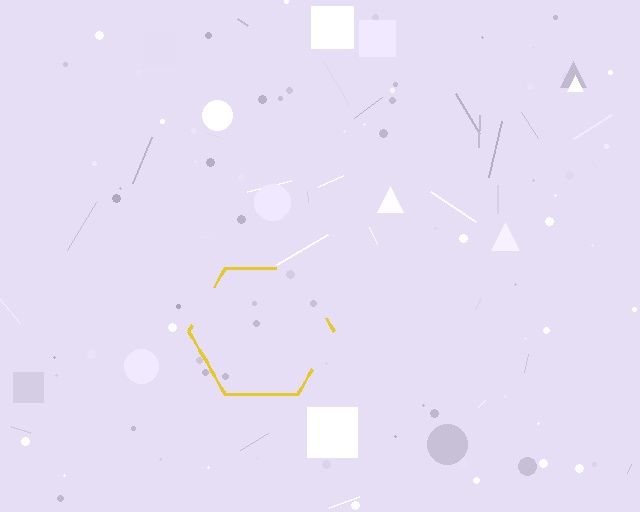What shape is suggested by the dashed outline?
The dashed outline suggests a hexagon.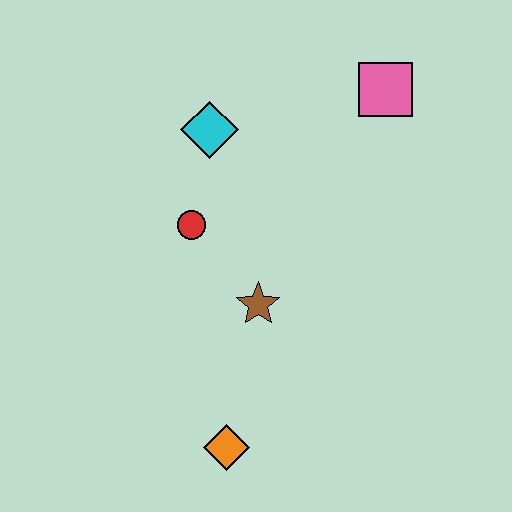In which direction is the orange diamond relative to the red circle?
The orange diamond is below the red circle.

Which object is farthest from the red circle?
The pink square is farthest from the red circle.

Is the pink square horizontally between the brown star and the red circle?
No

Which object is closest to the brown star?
The red circle is closest to the brown star.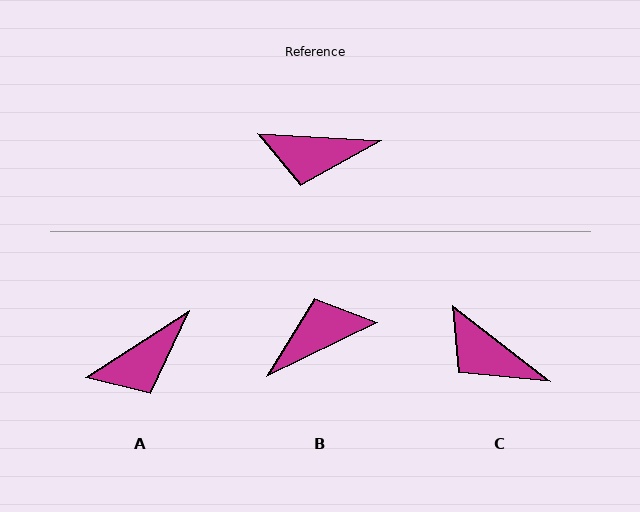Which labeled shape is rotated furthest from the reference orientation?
B, about 150 degrees away.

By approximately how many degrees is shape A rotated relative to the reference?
Approximately 36 degrees counter-clockwise.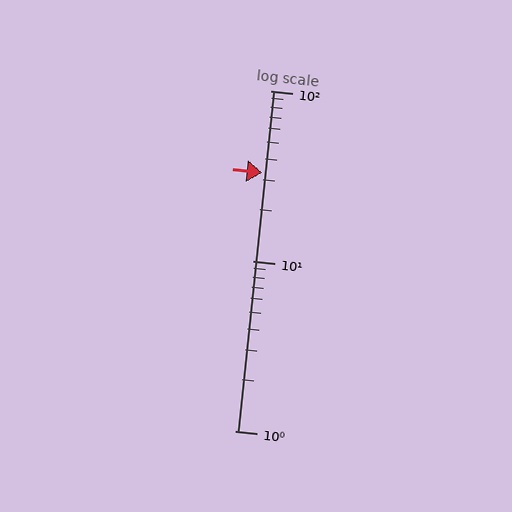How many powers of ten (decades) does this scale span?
The scale spans 2 decades, from 1 to 100.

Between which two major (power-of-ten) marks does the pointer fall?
The pointer is between 10 and 100.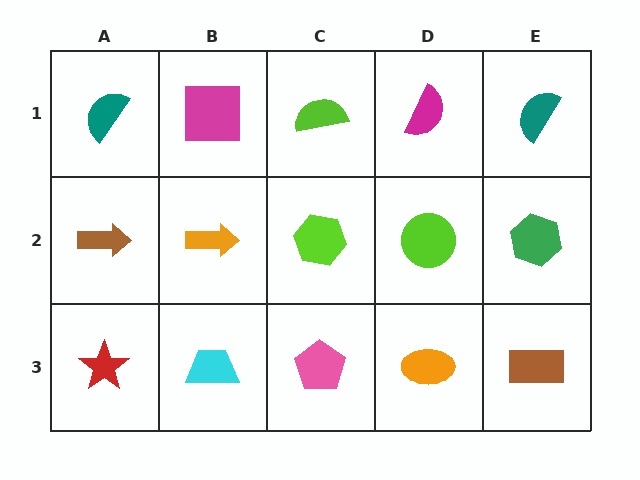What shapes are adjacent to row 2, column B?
A magenta square (row 1, column B), a cyan trapezoid (row 3, column B), a brown arrow (row 2, column A), a lime hexagon (row 2, column C).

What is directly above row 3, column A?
A brown arrow.